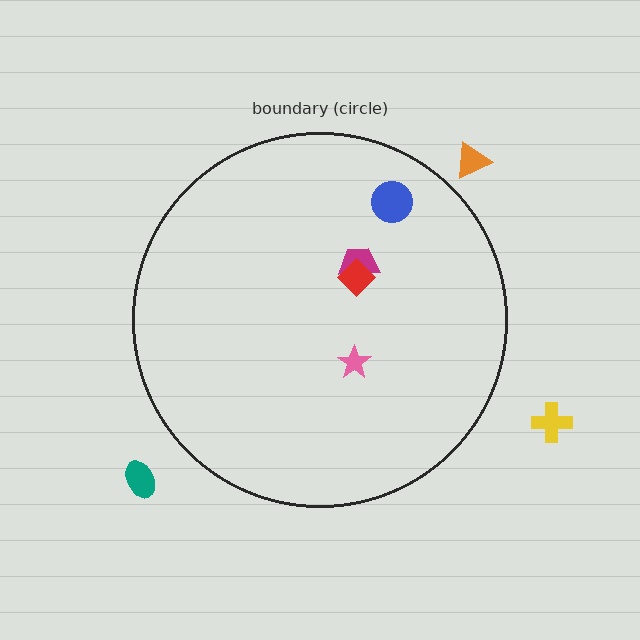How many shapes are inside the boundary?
4 inside, 3 outside.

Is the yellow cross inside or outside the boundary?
Outside.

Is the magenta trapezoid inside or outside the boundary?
Inside.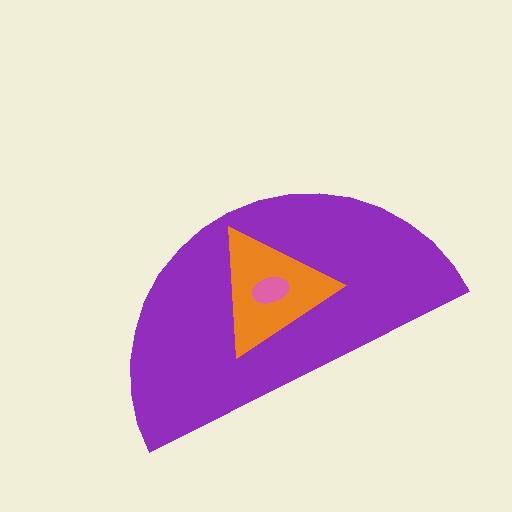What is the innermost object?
The pink ellipse.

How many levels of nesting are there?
3.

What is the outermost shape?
The purple semicircle.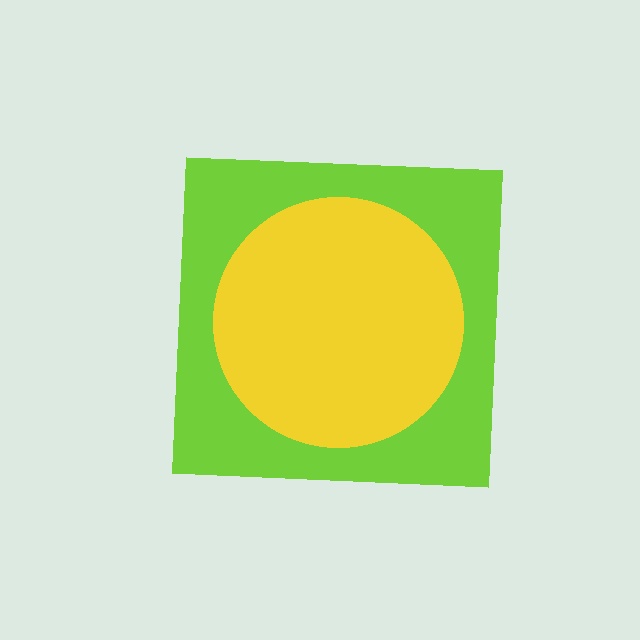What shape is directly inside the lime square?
The yellow circle.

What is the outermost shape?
The lime square.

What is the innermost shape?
The yellow circle.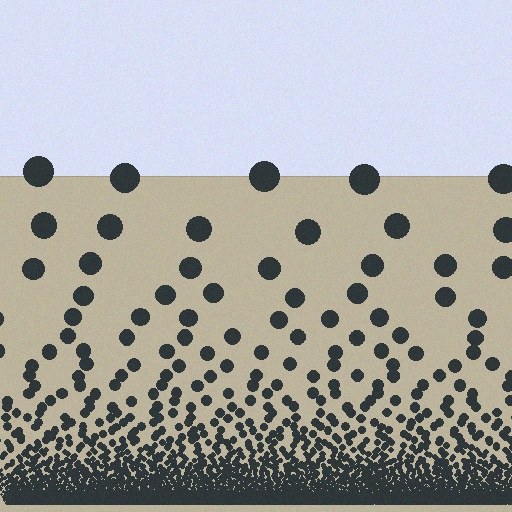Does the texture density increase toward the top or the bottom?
Density increases toward the bottom.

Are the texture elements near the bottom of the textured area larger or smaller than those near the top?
Smaller. The gradient is inverted — elements near the bottom are smaller and denser.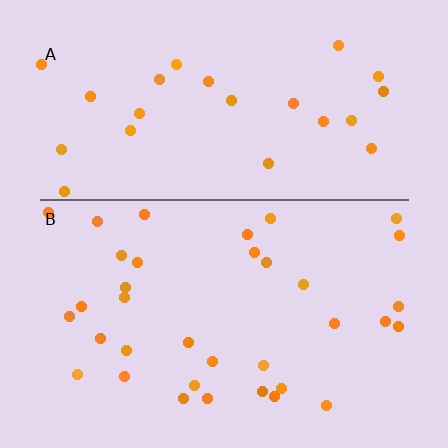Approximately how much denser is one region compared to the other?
Approximately 1.4× — region B over region A.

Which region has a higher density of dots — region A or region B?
B (the bottom).